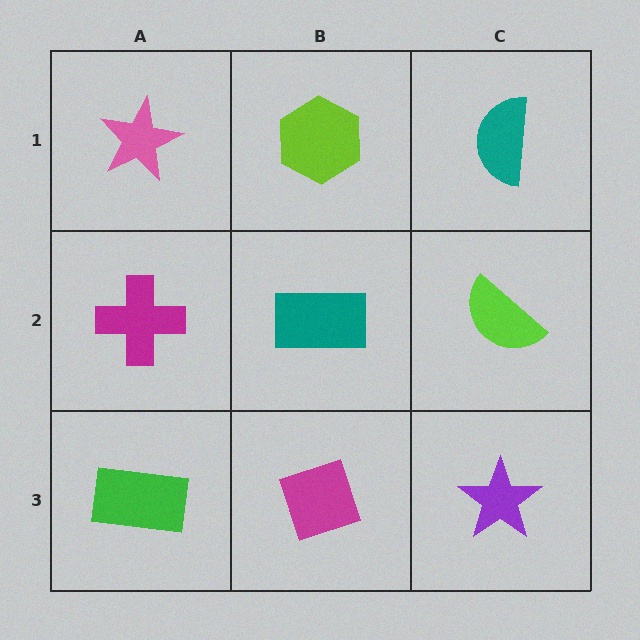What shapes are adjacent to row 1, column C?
A lime semicircle (row 2, column C), a lime hexagon (row 1, column B).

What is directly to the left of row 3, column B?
A green rectangle.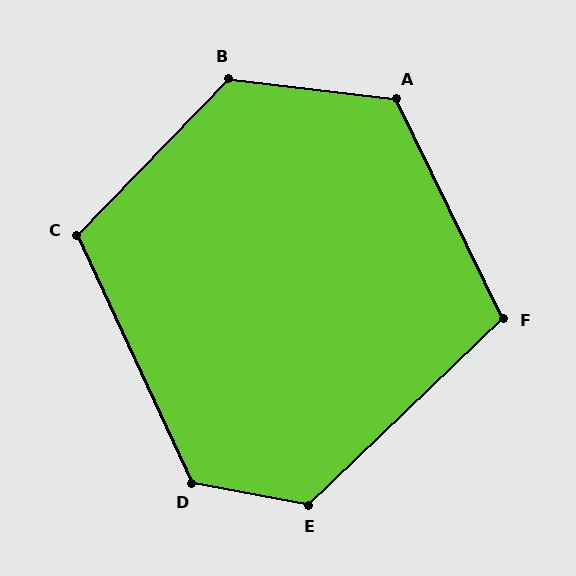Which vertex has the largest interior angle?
B, at approximately 127 degrees.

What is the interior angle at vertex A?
Approximately 123 degrees (obtuse).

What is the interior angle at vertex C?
Approximately 111 degrees (obtuse).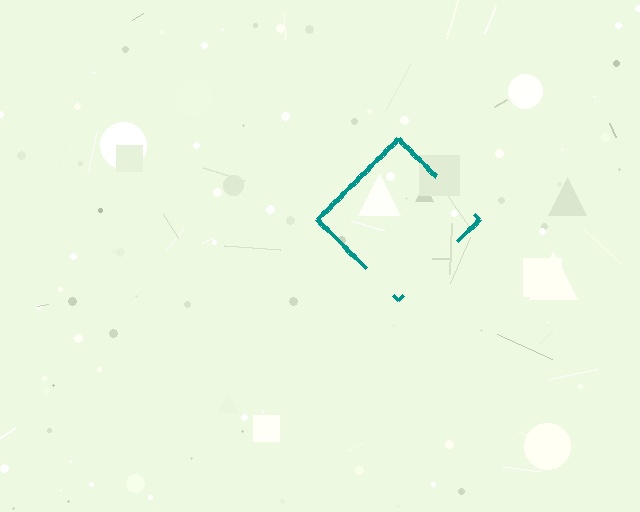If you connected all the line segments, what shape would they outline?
They would outline a diamond.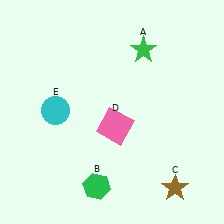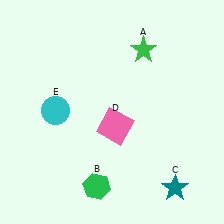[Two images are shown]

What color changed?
The star (C) changed from brown in Image 1 to teal in Image 2.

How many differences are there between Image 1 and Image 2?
There is 1 difference between the two images.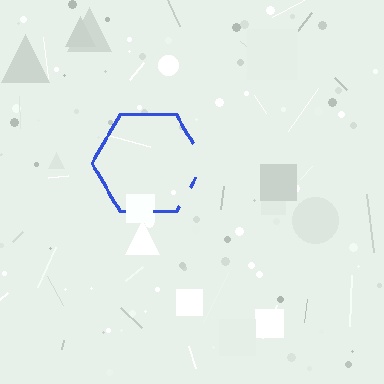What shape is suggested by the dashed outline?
The dashed outline suggests a hexagon.